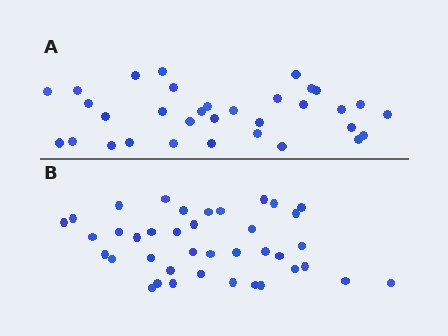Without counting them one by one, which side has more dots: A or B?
Region B (the bottom region) has more dots.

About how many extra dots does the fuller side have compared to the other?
Region B has about 6 more dots than region A.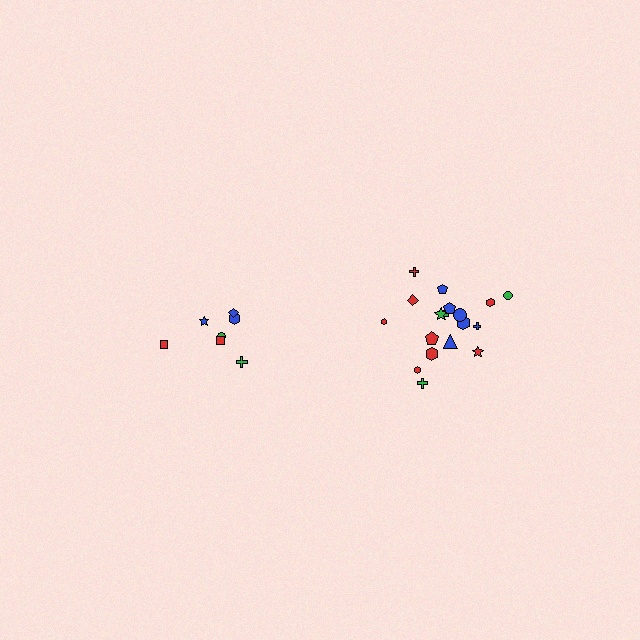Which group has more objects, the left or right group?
The right group.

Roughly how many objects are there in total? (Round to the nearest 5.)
Roughly 25 objects in total.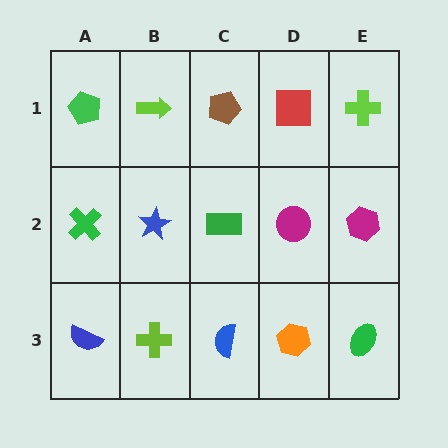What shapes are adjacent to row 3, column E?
A magenta hexagon (row 2, column E), an orange hexagon (row 3, column D).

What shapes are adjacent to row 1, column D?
A magenta circle (row 2, column D), a brown pentagon (row 1, column C), a lime cross (row 1, column E).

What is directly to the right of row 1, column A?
A lime arrow.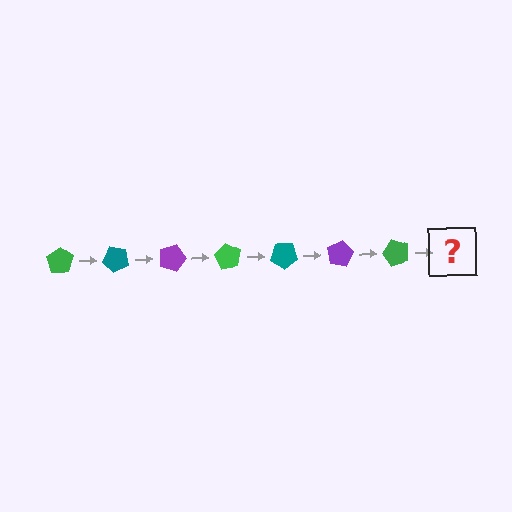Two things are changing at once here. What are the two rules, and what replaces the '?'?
The two rules are that it rotates 45 degrees each step and the color cycles through green, teal, and purple. The '?' should be a teal pentagon, rotated 315 degrees from the start.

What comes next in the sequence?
The next element should be a teal pentagon, rotated 315 degrees from the start.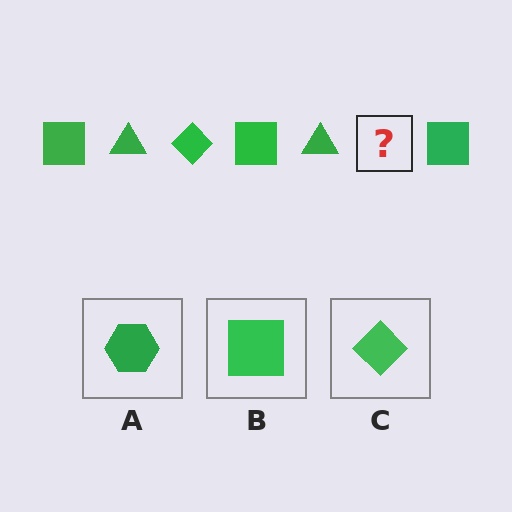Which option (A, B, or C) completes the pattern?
C.